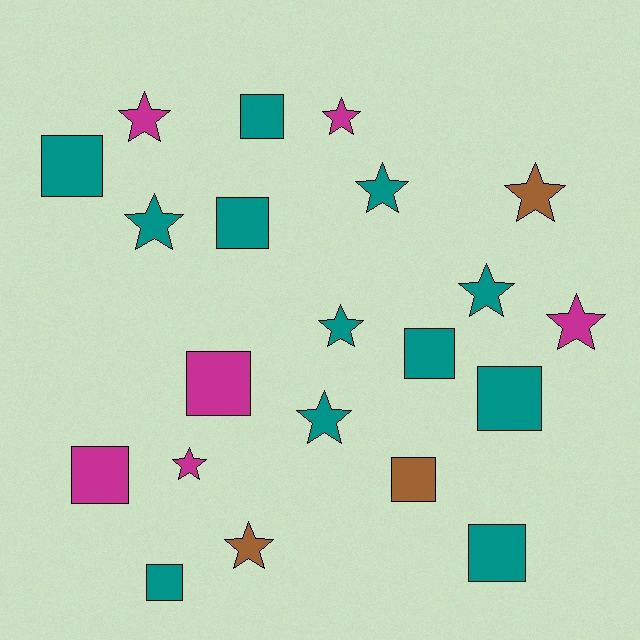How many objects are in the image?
There are 21 objects.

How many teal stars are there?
There are 5 teal stars.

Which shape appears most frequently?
Star, with 11 objects.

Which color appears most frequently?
Teal, with 12 objects.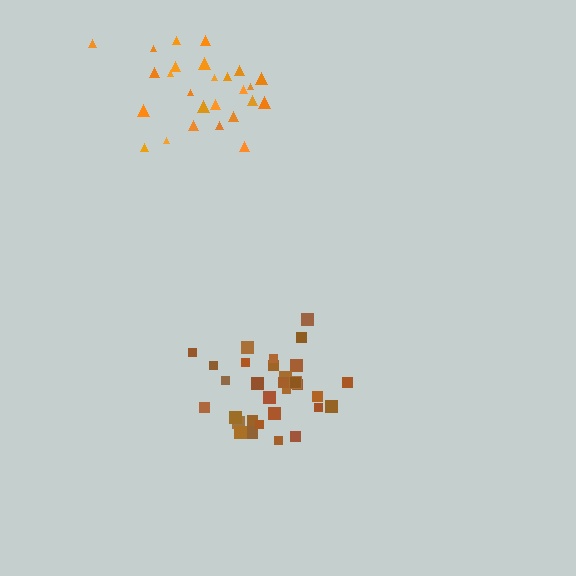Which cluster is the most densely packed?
Brown.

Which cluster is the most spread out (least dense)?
Orange.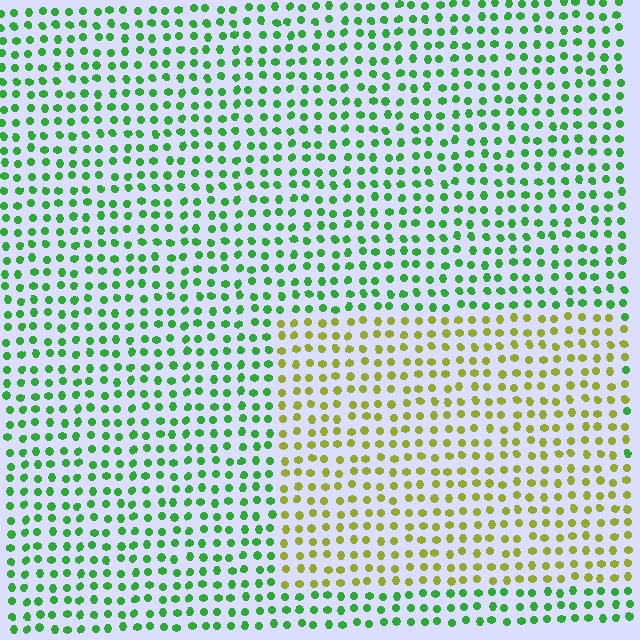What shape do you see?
I see a rectangle.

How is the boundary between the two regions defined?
The boundary is defined purely by a slight shift in hue (about 53 degrees). Spacing, size, and orientation are identical on both sides.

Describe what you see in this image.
The image is filled with small green elements in a uniform arrangement. A rectangle-shaped region is visible where the elements are tinted to a slightly different hue, forming a subtle color boundary.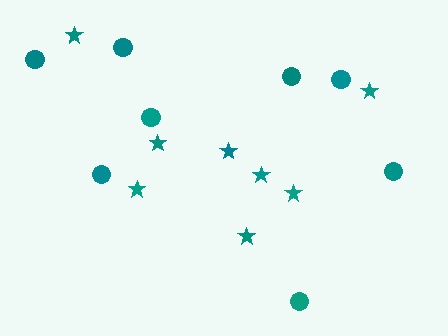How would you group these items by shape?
There are 2 groups: one group of stars (8) and one group of circles (8).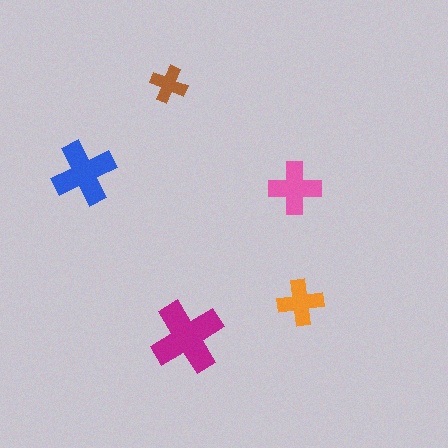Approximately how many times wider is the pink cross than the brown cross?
About 1.5 times wider.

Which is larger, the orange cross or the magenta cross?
The magenta one.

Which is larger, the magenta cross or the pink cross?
The magenta one.